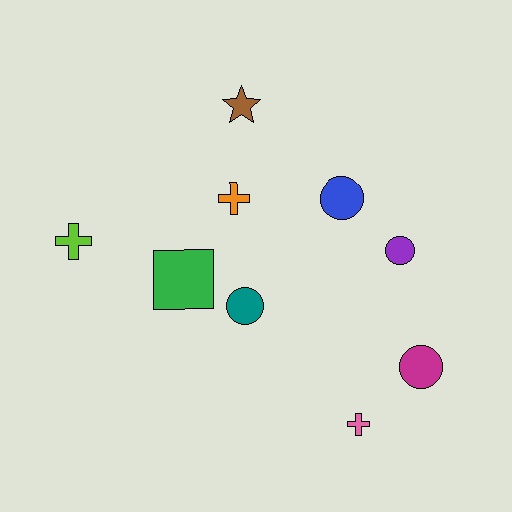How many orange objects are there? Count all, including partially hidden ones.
There is 1 orange object.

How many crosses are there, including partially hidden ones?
There are 3 crosses.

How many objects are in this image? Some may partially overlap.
There are 9 objects.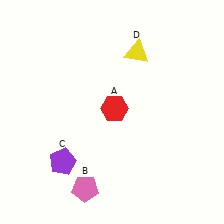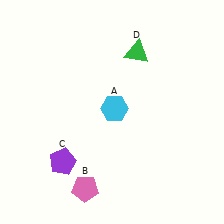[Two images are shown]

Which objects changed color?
A changed from red to cyan. D changed from yellow to green.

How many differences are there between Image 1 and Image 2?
There are 2 differences between the two images.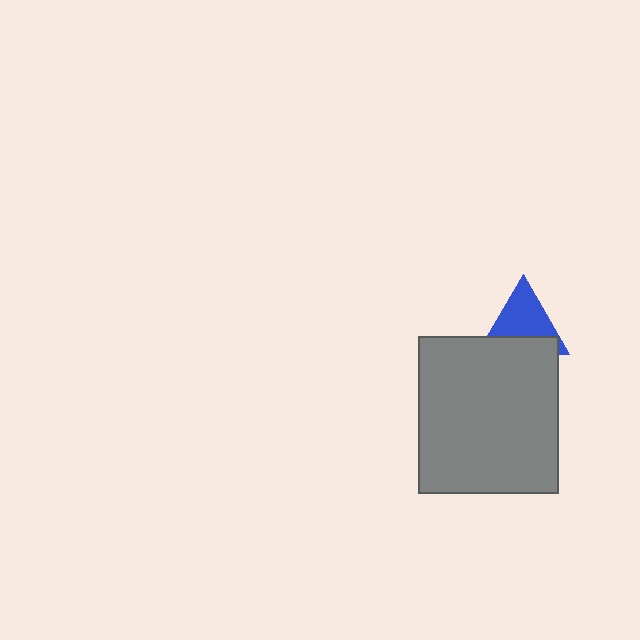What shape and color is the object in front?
The object in front is a gray rectangle.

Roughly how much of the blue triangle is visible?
About half of it is visible (roughly 60%).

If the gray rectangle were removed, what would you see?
You would see the complete blue triangle.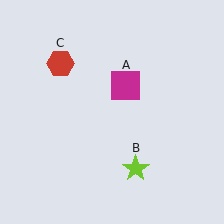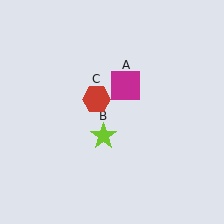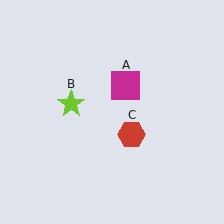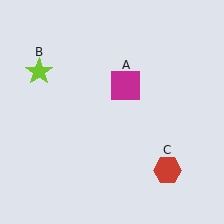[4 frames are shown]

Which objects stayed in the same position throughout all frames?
Magenta square (object A) remained stationary.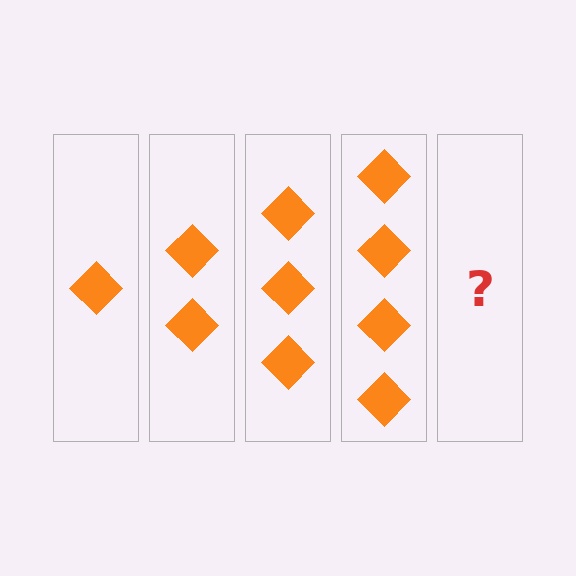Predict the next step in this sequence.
The next step is 5 diamonds.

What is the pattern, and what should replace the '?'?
The pattern is that each step adds one more diamond. The '?' should be 5 diamonds.